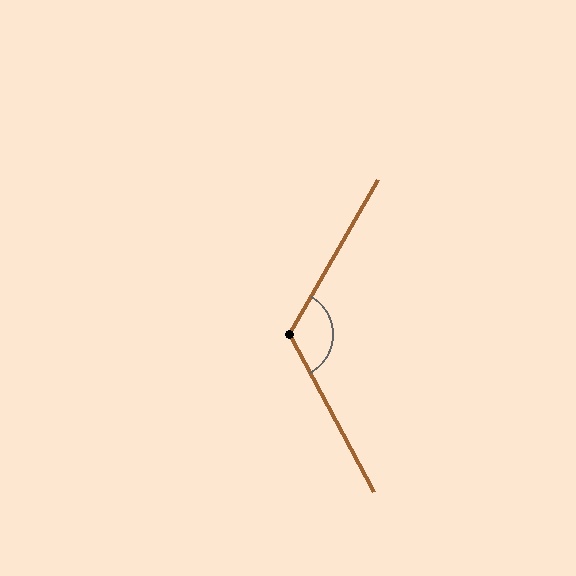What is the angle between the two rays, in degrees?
Approximately 122 degrees.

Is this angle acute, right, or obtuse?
It is obtuse.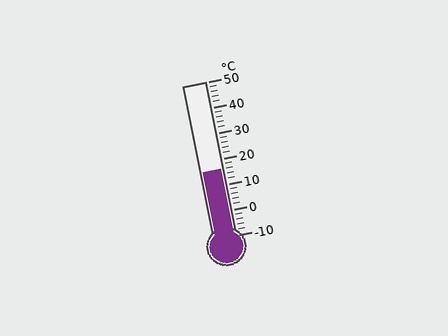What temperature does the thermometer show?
The thermometer shows approximately 16°C.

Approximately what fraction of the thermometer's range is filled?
The thermometer is filled to approximately 45% of its range.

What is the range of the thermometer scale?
The thermometer scale ranges from -10°C to 50°C.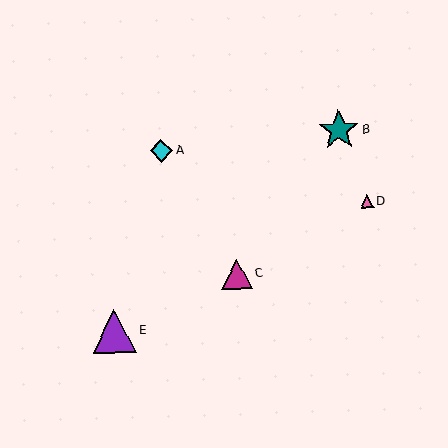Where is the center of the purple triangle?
The center of the purple triangle is at (114, 331).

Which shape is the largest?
The purple triangle (labeled E) is the largest.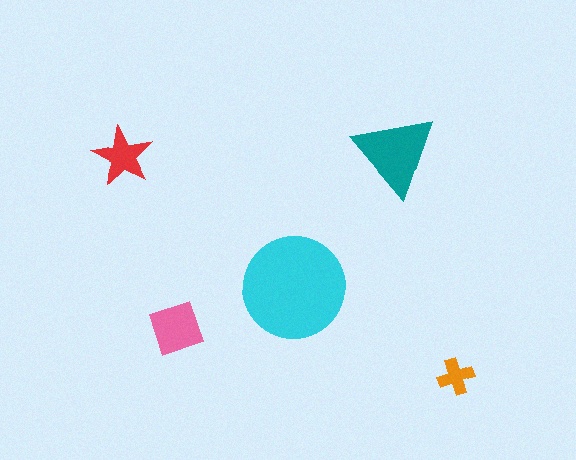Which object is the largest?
The cyan circle.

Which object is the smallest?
The orange cross.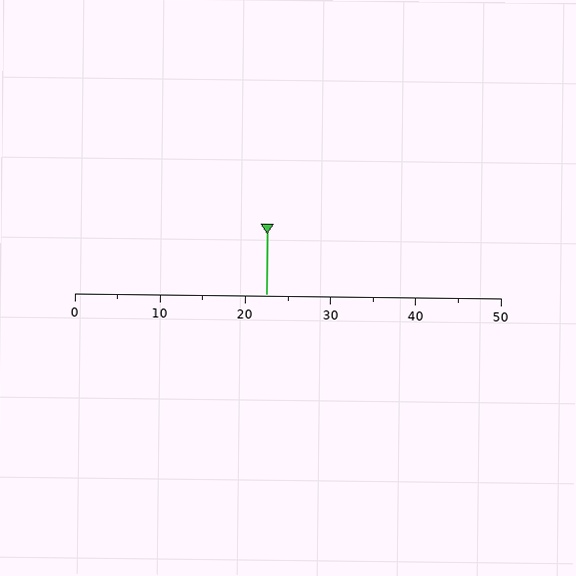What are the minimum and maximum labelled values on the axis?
The axis runs from 0 to 50.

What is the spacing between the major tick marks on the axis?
The major ticks are spaced 10 apart.